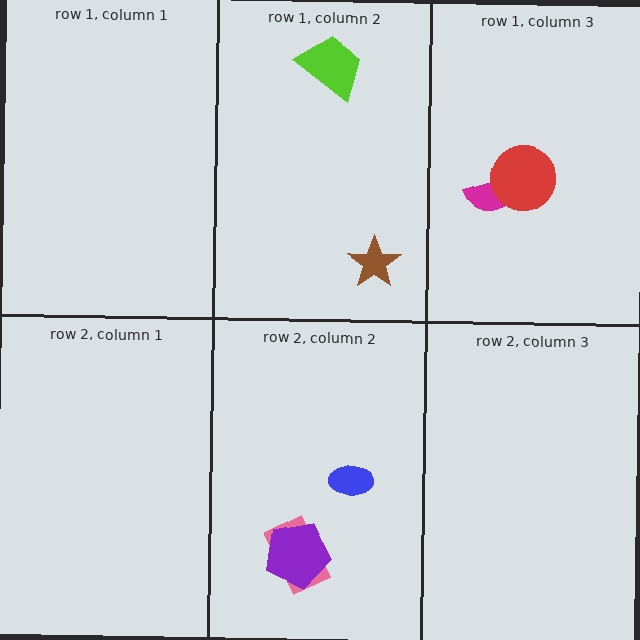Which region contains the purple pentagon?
The row 2, column 2 region.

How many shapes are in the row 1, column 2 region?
2.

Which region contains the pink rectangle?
The row 2, column 2 region.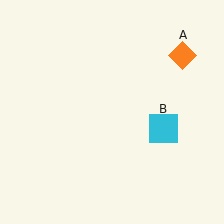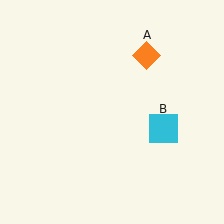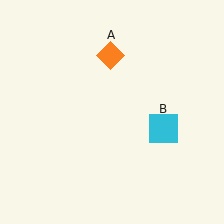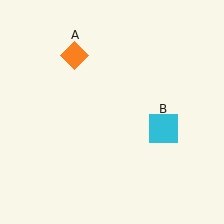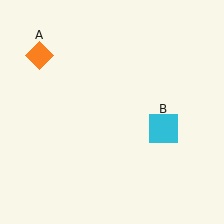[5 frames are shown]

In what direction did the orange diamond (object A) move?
The orange diamond (object A) moved left.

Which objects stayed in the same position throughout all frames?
Cyan square (object B) remained stationary.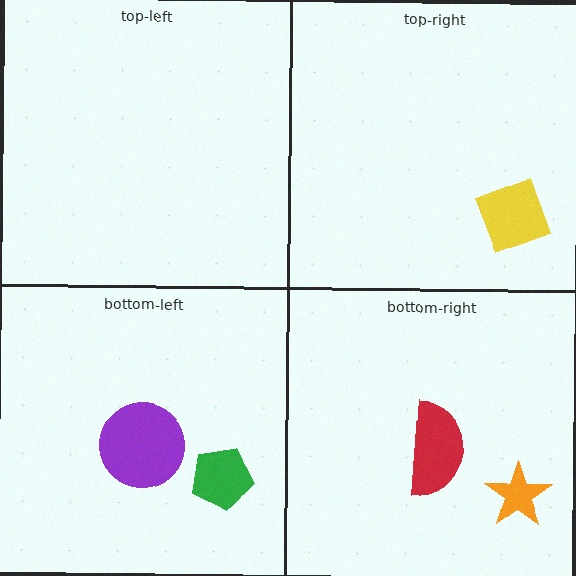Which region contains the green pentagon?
The bottom-left region.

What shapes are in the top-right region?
The yellow diamond.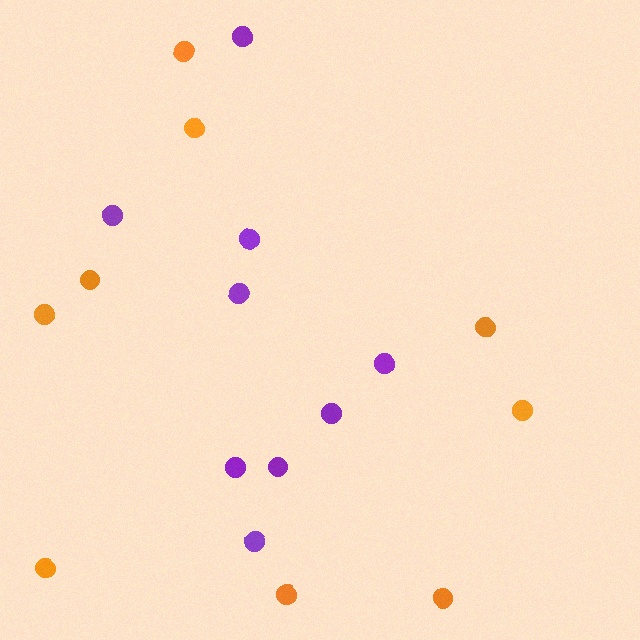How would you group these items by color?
There are 2 groups: one group of orange circles (9) and one group of purple circles (9).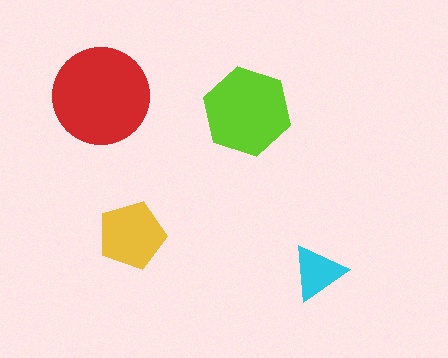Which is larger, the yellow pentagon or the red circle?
The red circle.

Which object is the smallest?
The cyan triangle.